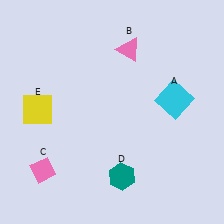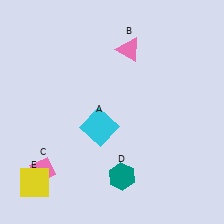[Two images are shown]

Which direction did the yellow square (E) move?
The yellow square (E) moved down.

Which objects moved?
The objects that moved are: the cyan square (A), the yellow square (E).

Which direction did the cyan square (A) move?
The cyan square (A) moved left.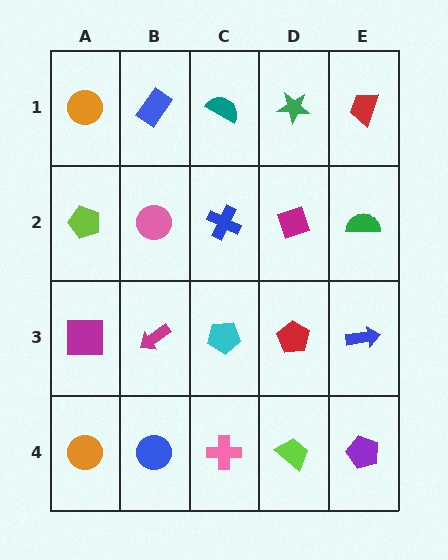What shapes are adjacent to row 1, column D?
A magenta diamond (row 2, column D), a teal semicircle (row 1, column C), a red trapezoid (row 1, column E).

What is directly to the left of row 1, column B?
An orange circle.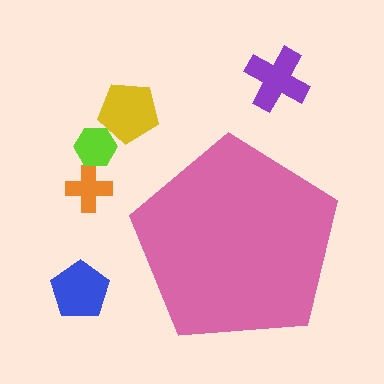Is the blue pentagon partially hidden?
No, the blue pentagon is fully visible.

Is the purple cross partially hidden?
No, the purple cross is fully visible.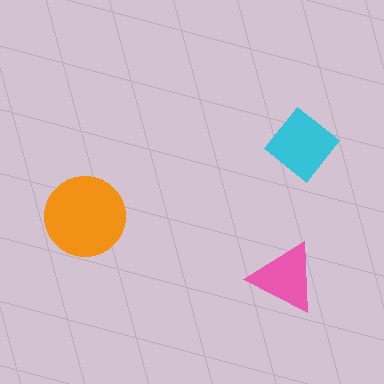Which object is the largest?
The orange circle.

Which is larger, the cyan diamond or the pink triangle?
The cyan diamond.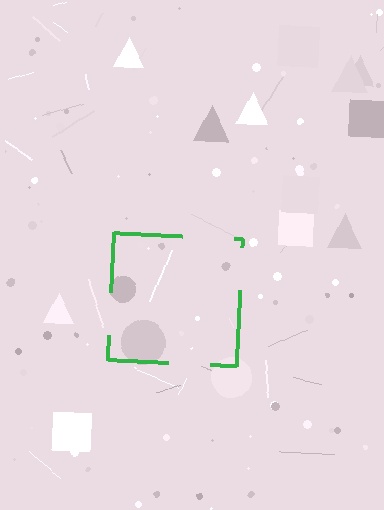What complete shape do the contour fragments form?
The contour fragments form a square.